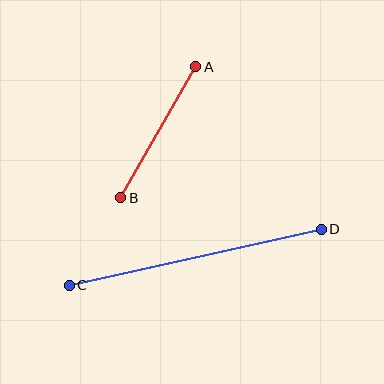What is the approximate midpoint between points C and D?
The midpoint is at approximately (195, 257) pixels.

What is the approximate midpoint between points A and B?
The midpoint is at approximately (158, 132) pixels.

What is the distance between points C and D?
The distance is approximately 259 pixels.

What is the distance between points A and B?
The distance is approximately 151 pixels.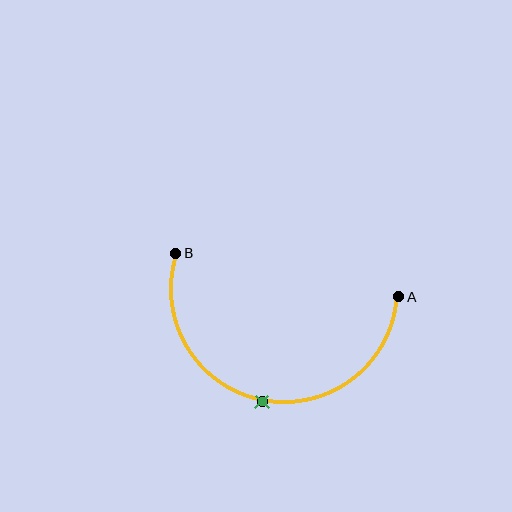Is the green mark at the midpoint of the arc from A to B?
Yes. The green mark lies on the arc at equal arc-length from both A and B — it is the arc midpoint.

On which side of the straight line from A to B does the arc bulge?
The arc bulges below the straight line connecting A and B.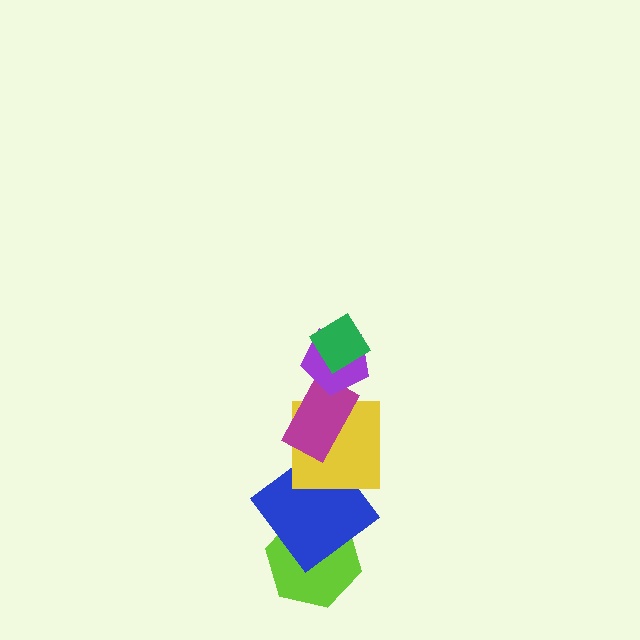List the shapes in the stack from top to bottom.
From top to bottom: the green diamond, the purple pentagon, the magenta rectangle, the yellow square, the blue diamond, the lime hexagon.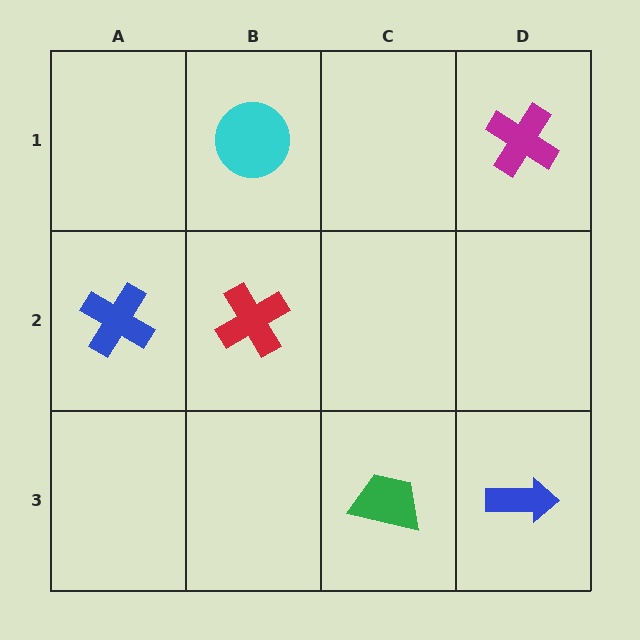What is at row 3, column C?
A green trapezoid.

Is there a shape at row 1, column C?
No, that cell is empty.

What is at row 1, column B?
A cyan circle.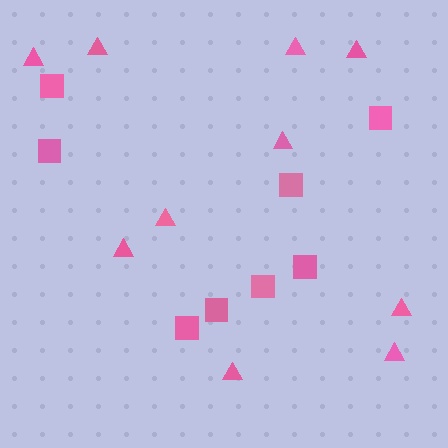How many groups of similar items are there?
There are 2 groups: one group of triangles (10) and one group of squares (8).